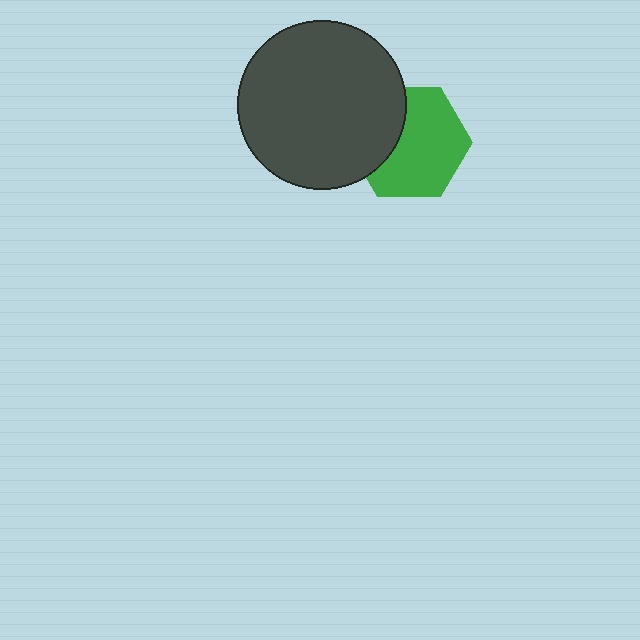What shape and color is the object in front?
The object in front is a dark gray circle.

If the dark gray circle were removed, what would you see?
You would see the complete green hexagon.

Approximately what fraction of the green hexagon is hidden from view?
Roughly 33% of the green hexagon is hidden behind the dark gray circle.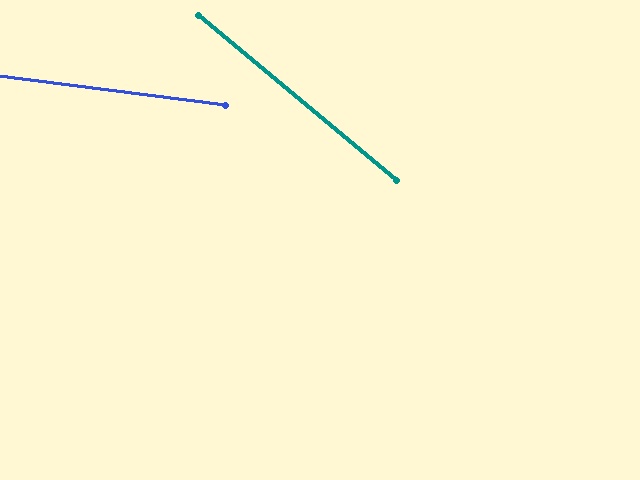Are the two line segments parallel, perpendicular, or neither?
Neither parallel nor perpendicular — they differ by about 33°.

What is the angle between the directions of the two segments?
Approximately 33 degrees.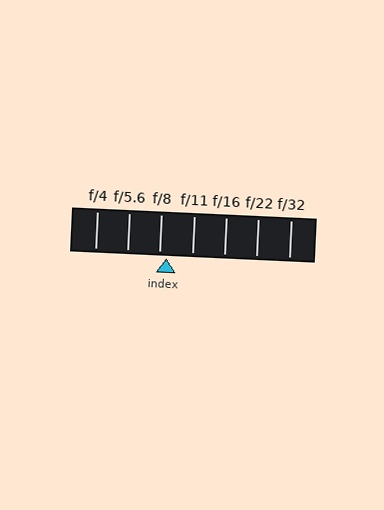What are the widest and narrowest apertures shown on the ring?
The widest aperture shown is f/4 and the narrowest is f/32.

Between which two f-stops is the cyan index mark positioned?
The index mark is between f/8 and f/11.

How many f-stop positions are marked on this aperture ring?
There are 7 f-stop positions marked.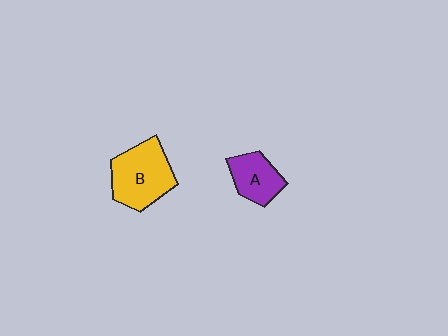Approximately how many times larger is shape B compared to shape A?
Approximately 1.6 times.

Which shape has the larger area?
Shape B (yellow).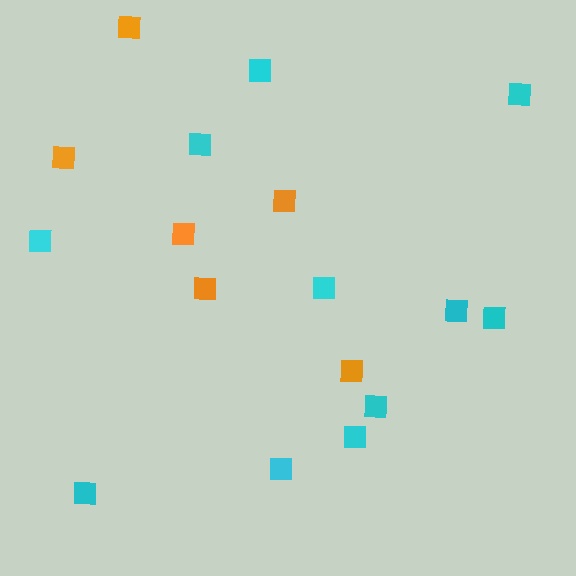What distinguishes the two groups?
There are 2 groups: one group of cyan squares (11) and one group of orange squares (6).